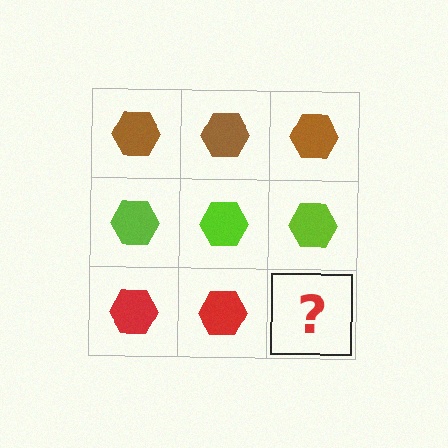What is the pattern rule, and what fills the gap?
The rule is that each row has a consistent color. The gap should be filled with a red hexagon.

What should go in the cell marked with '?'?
The missing cell should contain a red hexagon.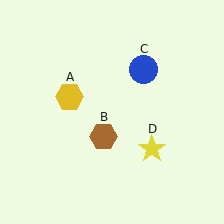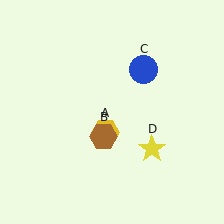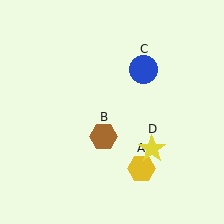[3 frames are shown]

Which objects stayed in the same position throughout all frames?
Brown hexagon (object B) and blue circle (object C) and yellow star (object D) remained stationary.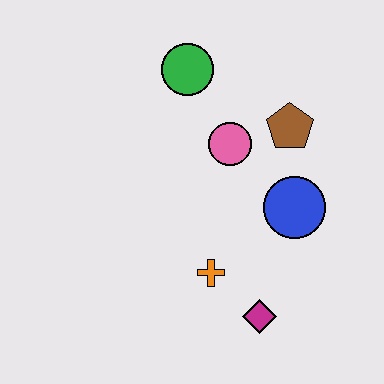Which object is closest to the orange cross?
The magenta diamond is closest to the orange cross.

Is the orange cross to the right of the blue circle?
No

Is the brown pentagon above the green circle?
No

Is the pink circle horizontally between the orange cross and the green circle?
No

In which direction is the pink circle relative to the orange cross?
The pink circle is above the orange cross.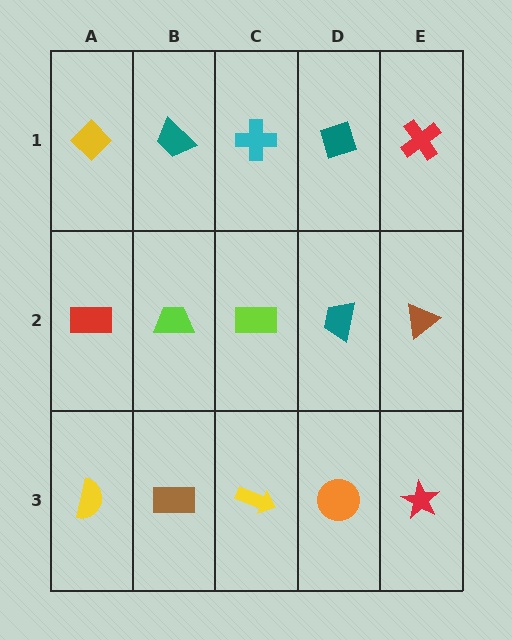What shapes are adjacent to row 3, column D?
A teal trapezoid (row 2, column D), a yellow arrow (row 3, column C), a red star (row 3, column E).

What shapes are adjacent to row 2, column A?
A yellow diamond (row 1, column A), a yellow semicircle (row 3, column A), a lime trapezoid (row 2, column B).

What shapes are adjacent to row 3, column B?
A lime trapezoid (row 2, column B), a yellow semicircle (row 3, column A), a yellow arrow (row 3, column C).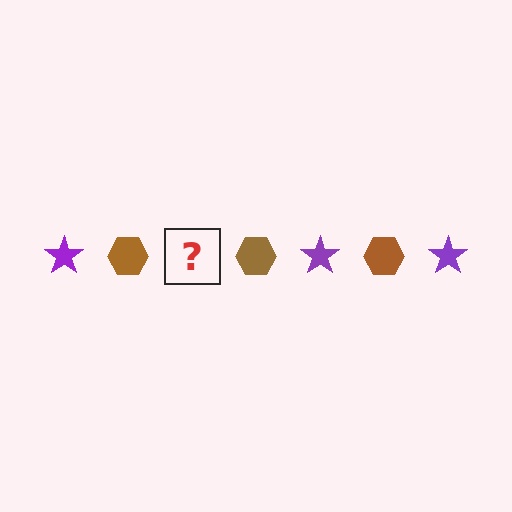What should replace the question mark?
The question mark should be replaced with a purple star.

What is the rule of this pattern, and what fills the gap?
The rule is that the pattern alternates between purple star and brown hexagon. The gap should be filled with a purple star.